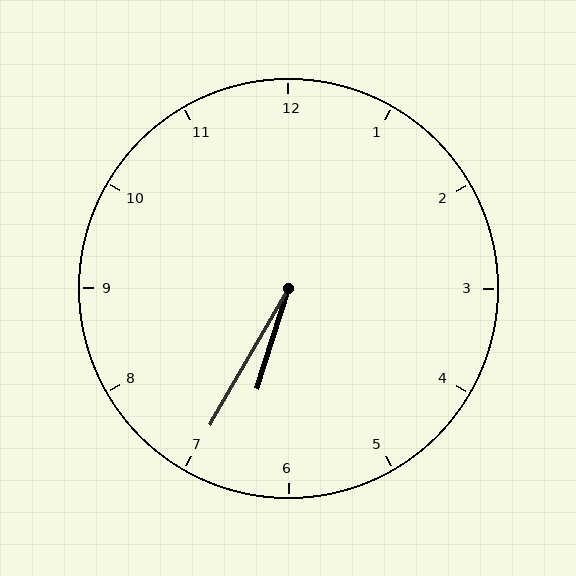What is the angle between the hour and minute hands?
Approximately 12 degrees.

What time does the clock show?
6:35.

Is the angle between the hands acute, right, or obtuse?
It is acute.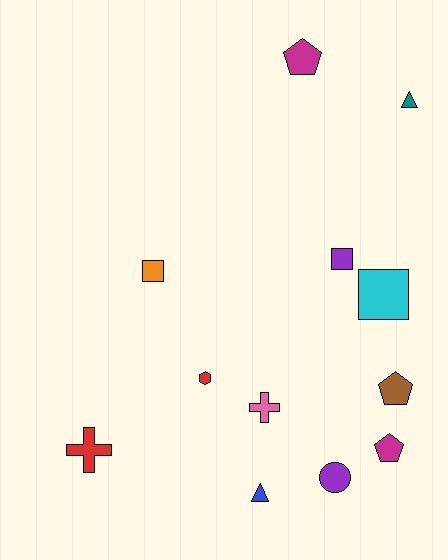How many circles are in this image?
There is 1 circle.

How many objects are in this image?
There are 12 objects.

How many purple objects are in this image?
There are 2 purple objects.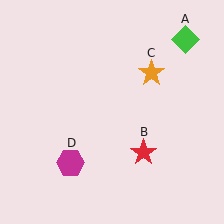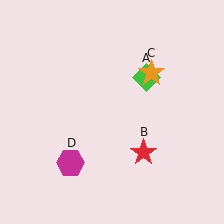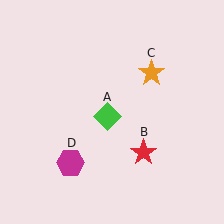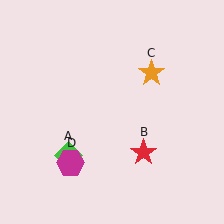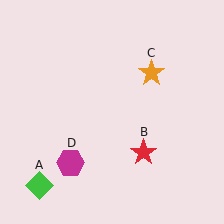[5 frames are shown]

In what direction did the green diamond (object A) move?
The green diamond (object A) moved down and to the left.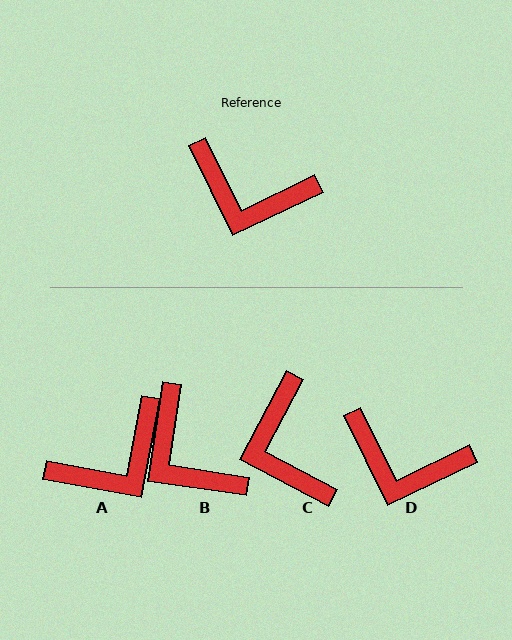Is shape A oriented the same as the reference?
No, it is off by about 54 degrees.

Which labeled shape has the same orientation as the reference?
D.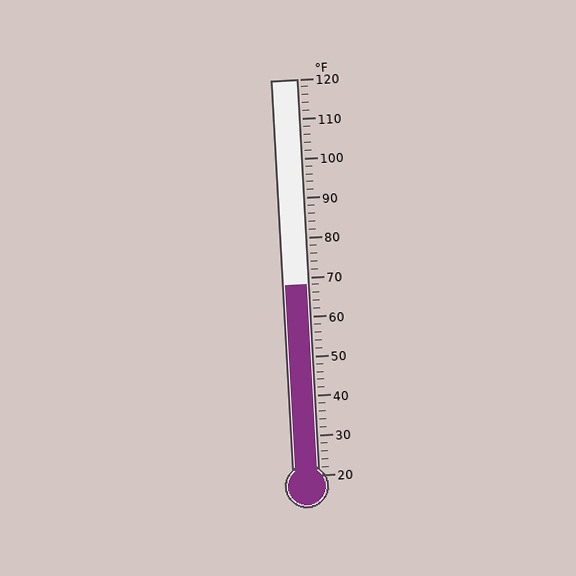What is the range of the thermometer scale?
The thermometer scale ranges from 20°F to 120°F.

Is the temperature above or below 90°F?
The temperature is below 90°F.